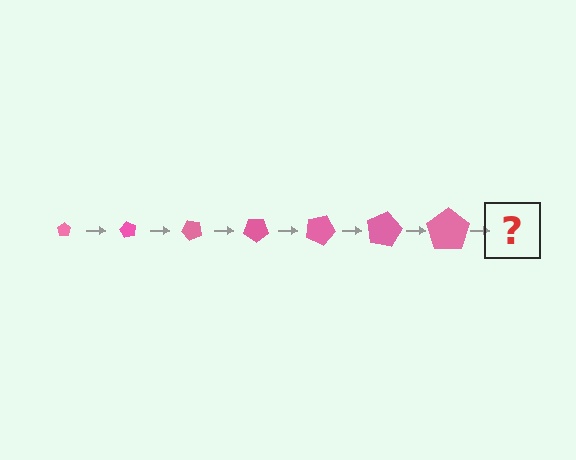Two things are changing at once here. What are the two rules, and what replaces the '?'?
The two rules are that the pentagon grows larger each step and it rotates 60 degrees each step. The '?' should be a pentagon, larger than the previous one and rotated 420 degrees from the start.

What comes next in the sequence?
The next element should be a pentagon, larger than the previous one and rotated 420 degrees from the start.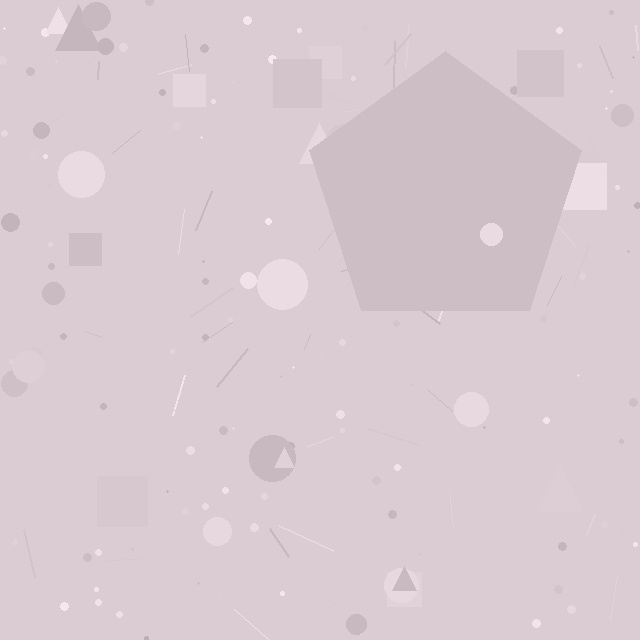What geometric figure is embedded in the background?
A pentagon is embedded in the background.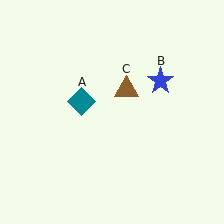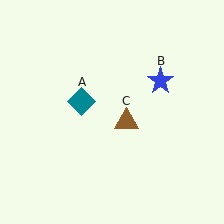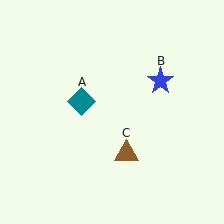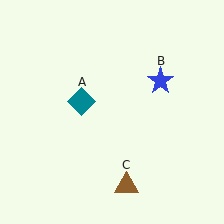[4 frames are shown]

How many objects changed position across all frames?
1 object changed position: brown triangle (object C).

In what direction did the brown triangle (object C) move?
The brown triangle (object C) moved down.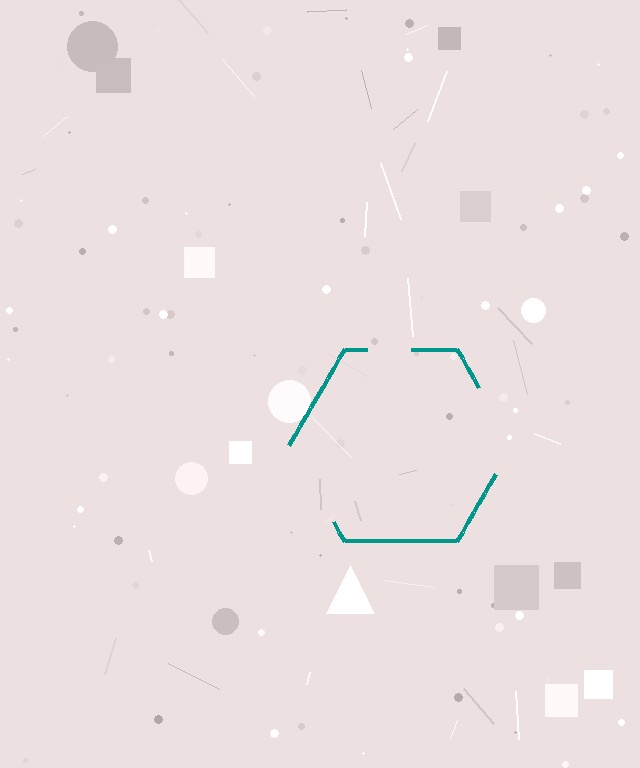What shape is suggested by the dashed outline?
The dashed outline suggests a hexagon.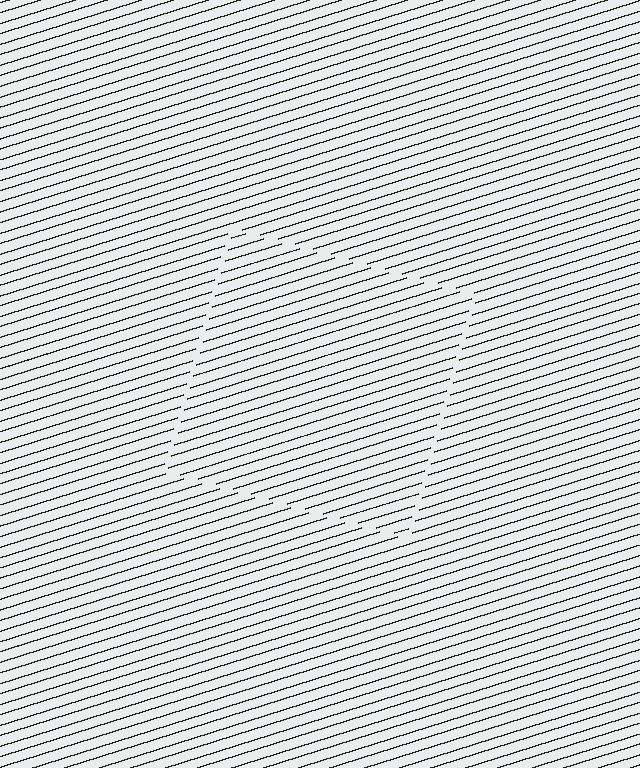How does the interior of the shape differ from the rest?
The interior of the shape contains the same grating, shifted by half a period — the contour is defined by the phase discontinuity where line-ends from the inner and outer gratings abut.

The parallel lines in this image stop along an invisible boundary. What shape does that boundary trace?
An illusory square. The interior of the shape contains the same grating, shifted by half a period — the contour is defined by the phase discontinuity where line-ends from the inner and outer gratings abut.